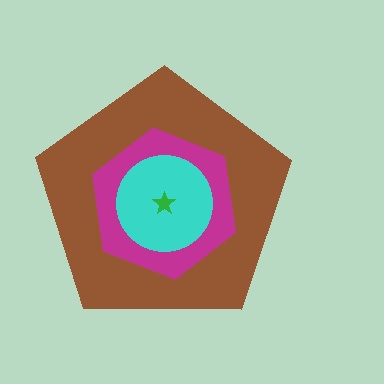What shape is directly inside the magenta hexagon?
The cyan circle.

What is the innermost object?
The green star.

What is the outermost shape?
The brown pentagon.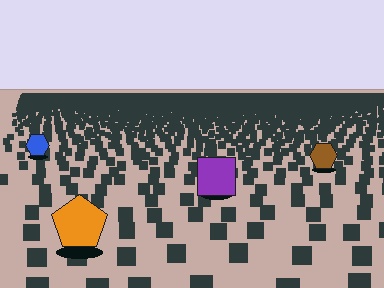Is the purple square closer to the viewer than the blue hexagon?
Yes. The purple square is closer — you can tell from the texture gradient: the ground texture is coarser near it.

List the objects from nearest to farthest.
From nearest to farthest: the orange pentagon, the purple square, the brown hexagon, the blue hexagon.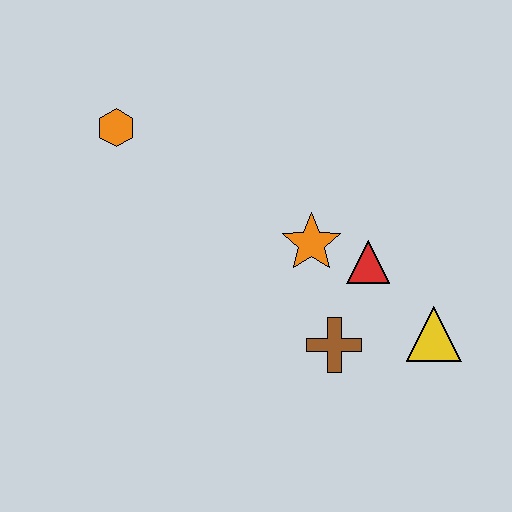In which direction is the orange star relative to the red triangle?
The orange star is to the left of the red triangle.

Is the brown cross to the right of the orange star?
Yes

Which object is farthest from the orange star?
The orange hexagon is farthest from the orange star.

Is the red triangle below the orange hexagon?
Yes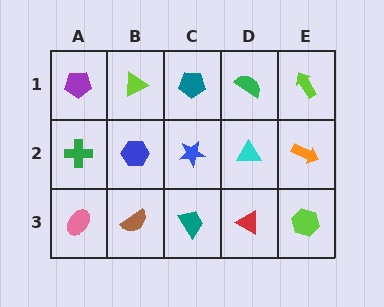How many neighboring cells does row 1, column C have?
3.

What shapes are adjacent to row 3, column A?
A green cross (row 2, column A), a brown semicircle (row 3, column B).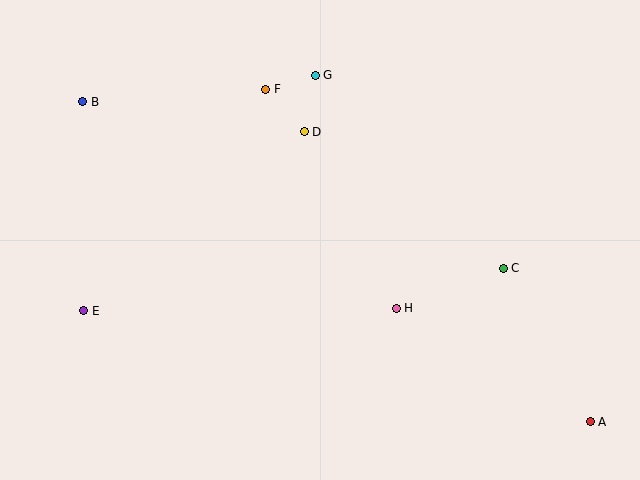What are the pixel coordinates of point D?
Point D is at (304, 132).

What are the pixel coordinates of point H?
Point H is at (396, 308).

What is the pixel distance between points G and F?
The distance between G and F is 51 pixels.